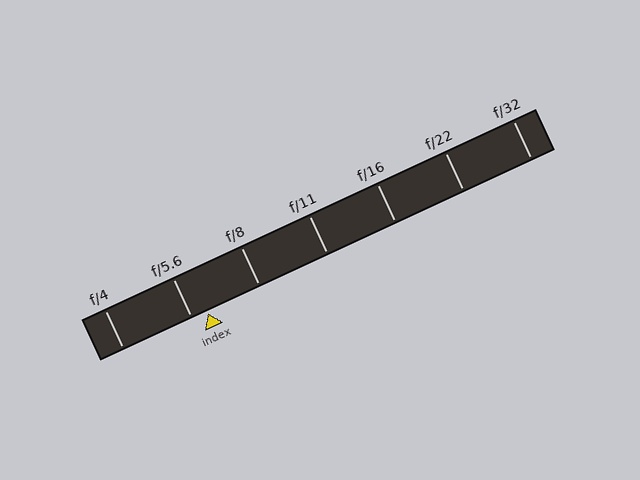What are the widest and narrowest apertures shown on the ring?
The widest aperture shown is f/4 and the narrowest is f/32.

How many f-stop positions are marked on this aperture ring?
There are 7 f-stop positions marked.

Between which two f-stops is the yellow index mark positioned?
The index mark is between f/5.6 and f/8.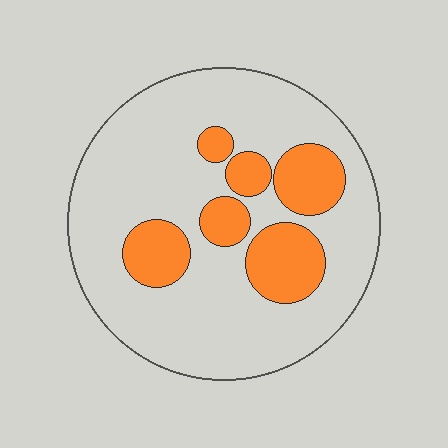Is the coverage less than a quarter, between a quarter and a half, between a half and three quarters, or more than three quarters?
Less than a quarter.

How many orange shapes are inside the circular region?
6.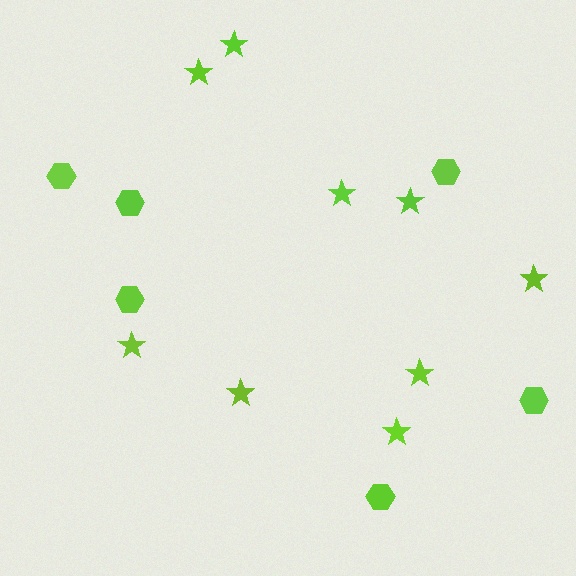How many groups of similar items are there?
There are 2 groups: one group of stars (9) and one group of hexagons (6).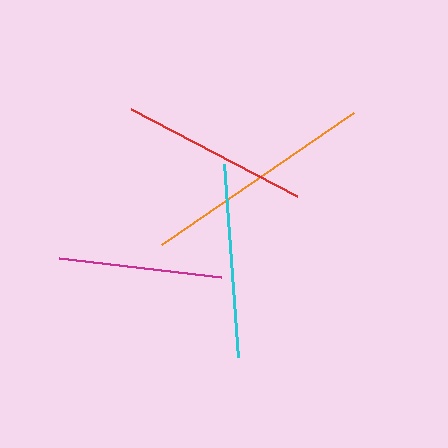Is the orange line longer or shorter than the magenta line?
The orange line is longer than the magenta line.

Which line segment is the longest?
The orange line is the longest at approximately 233 pixels.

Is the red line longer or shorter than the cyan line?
The cyan line is longer than the red line.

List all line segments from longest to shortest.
From longest to shortest: orange, cyan, red, magenta.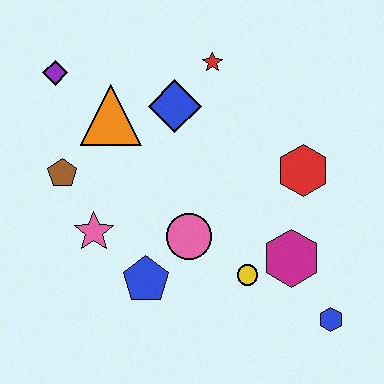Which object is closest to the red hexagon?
The magenta hexagon is closest to the red hexagon.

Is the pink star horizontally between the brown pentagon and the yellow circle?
Yes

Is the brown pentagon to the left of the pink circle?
Yes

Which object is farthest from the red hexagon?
The purple diamond is farthest from the red hexagon.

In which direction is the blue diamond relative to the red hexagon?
The blue diamond is to the left of the red hexagon.